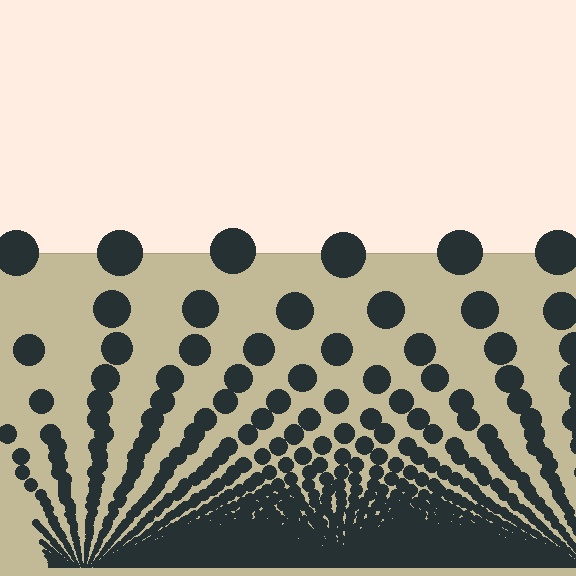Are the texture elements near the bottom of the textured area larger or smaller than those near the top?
Smaller. The gradient is inverted — elements near the bottom are smaller and denser.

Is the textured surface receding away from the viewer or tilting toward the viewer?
The surface appears to tilt toward the viewer. Texture elements get larger and sparser toward the top.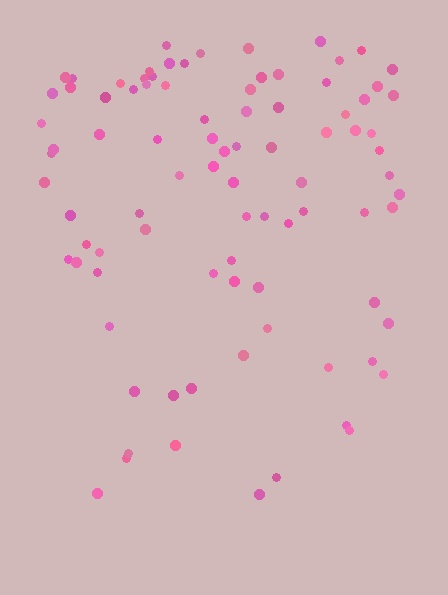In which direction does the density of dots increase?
From bottom to top, with the top side densest.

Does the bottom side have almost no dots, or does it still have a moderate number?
Still a moderate number, just noticeably fewer than the top.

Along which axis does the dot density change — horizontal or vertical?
Vertical.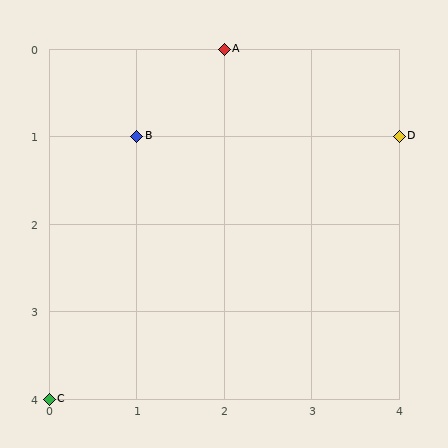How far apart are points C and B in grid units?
Points C and B are 1 column and 3 rows apart (about 3.2 grid units diagonally).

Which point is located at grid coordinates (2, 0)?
Point A is at (2, 0).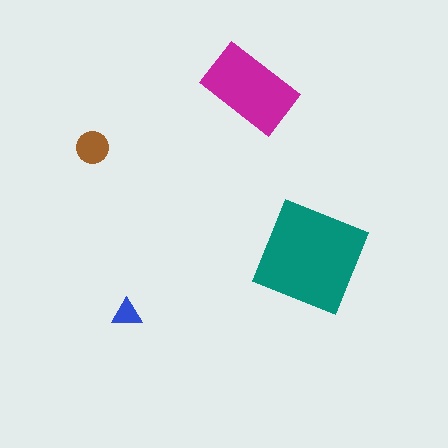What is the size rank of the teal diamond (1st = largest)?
1st.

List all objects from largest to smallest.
The teal diamond, the magenta rectangle, the brown circle, the blue triangle.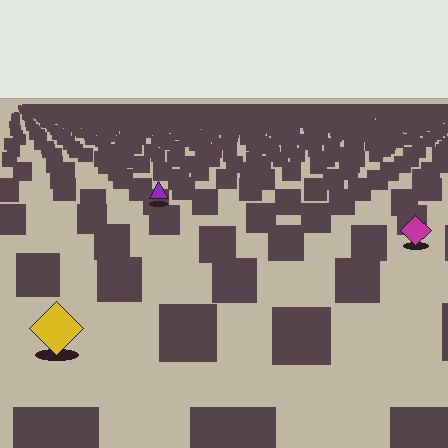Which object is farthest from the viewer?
The purple triangle is farthest from the viewer. It appears smaller and the ground texture around it is denser.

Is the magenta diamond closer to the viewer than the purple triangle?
Yes. The magenta diamond is closer — you can tell from the texture gradient: the ground texture is coarser near it.